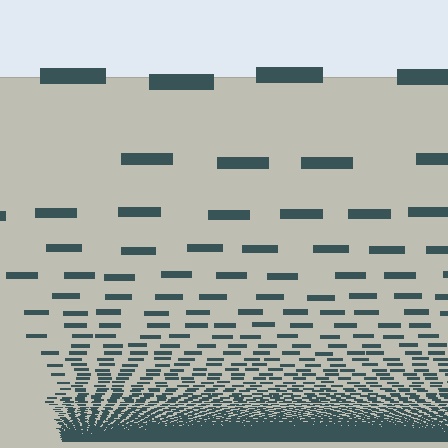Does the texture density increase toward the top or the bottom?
Density increases toward the bottom.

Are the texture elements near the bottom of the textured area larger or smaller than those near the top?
Smaller. The gradient is inverted — elements near the bottom are smaller and denser.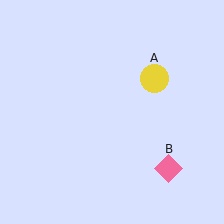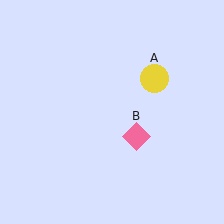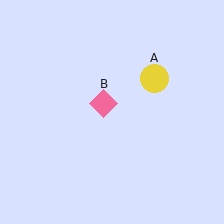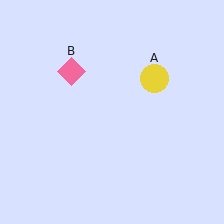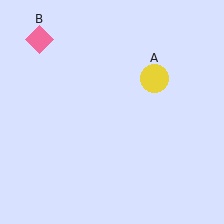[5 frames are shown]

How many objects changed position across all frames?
1 object changed position: pink diamond (object B).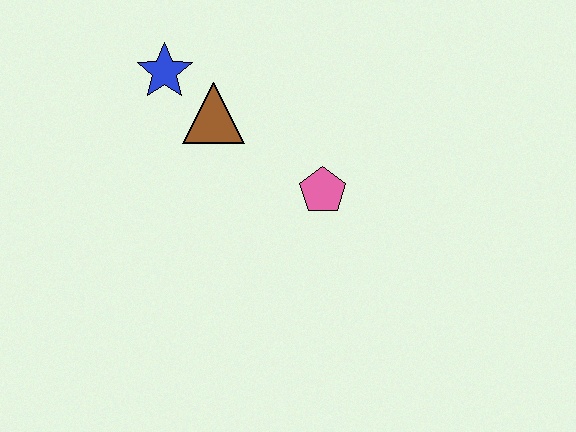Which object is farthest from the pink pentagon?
The blue star is farthest from the pink pentagon.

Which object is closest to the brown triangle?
The blue star is closest to the brown triangle.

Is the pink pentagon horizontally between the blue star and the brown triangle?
No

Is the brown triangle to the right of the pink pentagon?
No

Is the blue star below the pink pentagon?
No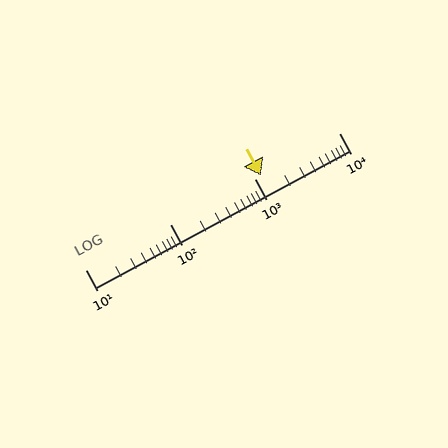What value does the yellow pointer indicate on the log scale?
The pointer indicates approximately 1200.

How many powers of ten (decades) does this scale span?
The scale spans 3 decades, from 10 to 10000.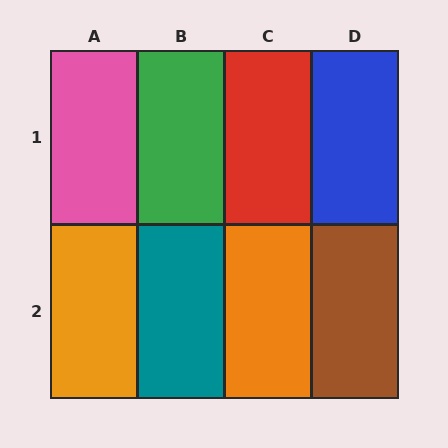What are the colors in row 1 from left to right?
Pink, green, red, blue.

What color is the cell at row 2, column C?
Orange.